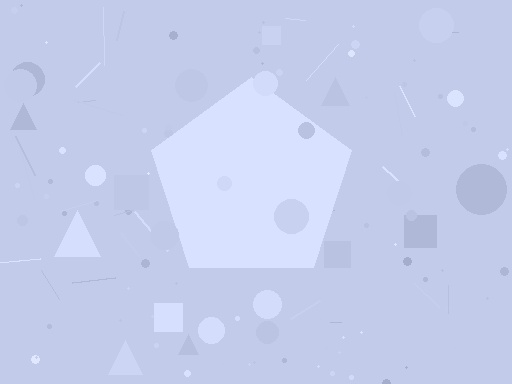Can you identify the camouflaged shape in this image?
The camouflaged shape is a pentagon.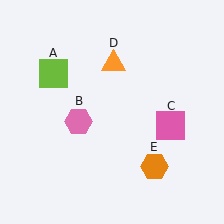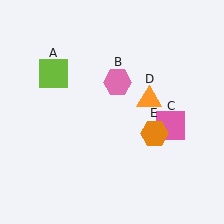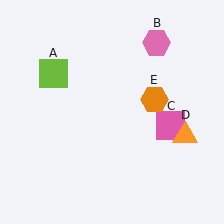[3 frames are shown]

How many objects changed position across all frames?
3 objects changed position: pink hexagon (object B), orange triangle (object D), orange hexagon (object E).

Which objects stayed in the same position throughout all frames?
Lime square (object A) and pink square (object C) remained stationary.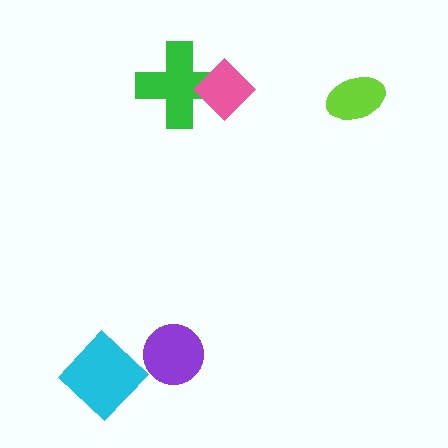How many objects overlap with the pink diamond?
1 object overlaps with the pink diamond.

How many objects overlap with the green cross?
1 object overlaps with the green cross.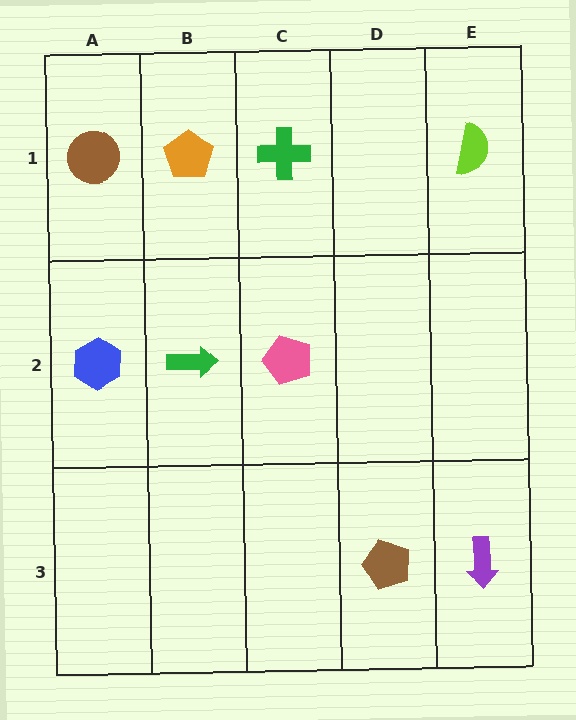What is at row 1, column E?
A lime semicircle.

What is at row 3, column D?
A brown pentagon.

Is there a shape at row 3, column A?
No, that cell is empty.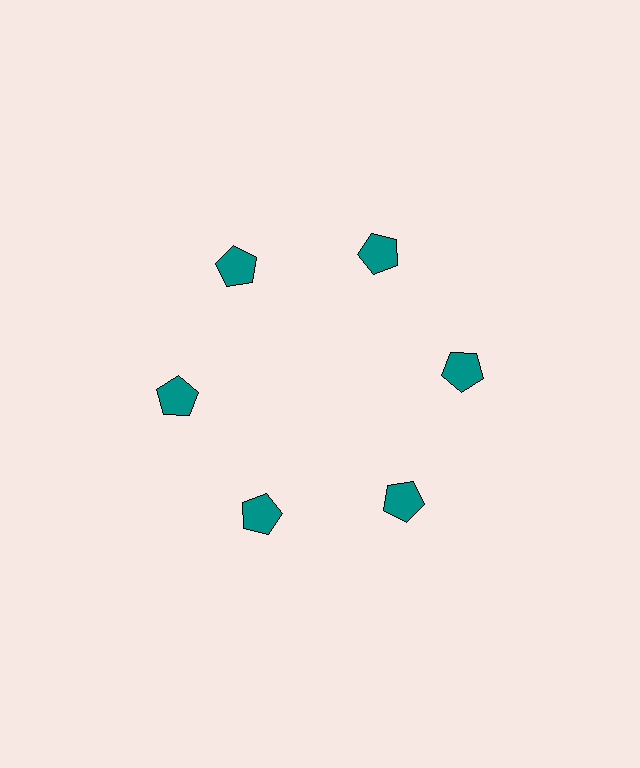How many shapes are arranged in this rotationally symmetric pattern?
There are 6 shapes, arranged in 6 groups of 1.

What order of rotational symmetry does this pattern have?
This pattern has 6-fold rotational symmetry.